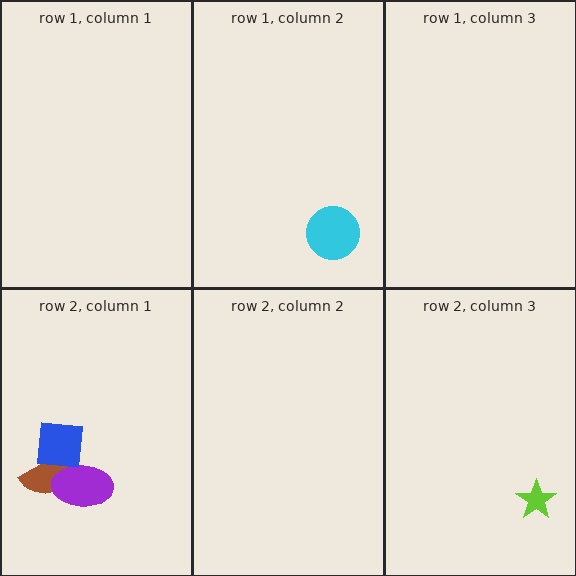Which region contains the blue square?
The row 2, column 1 region.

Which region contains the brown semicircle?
The row 2, column 1 region.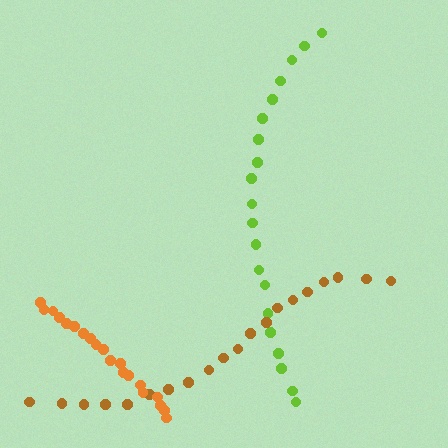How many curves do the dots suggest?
There are 3 distinct paths.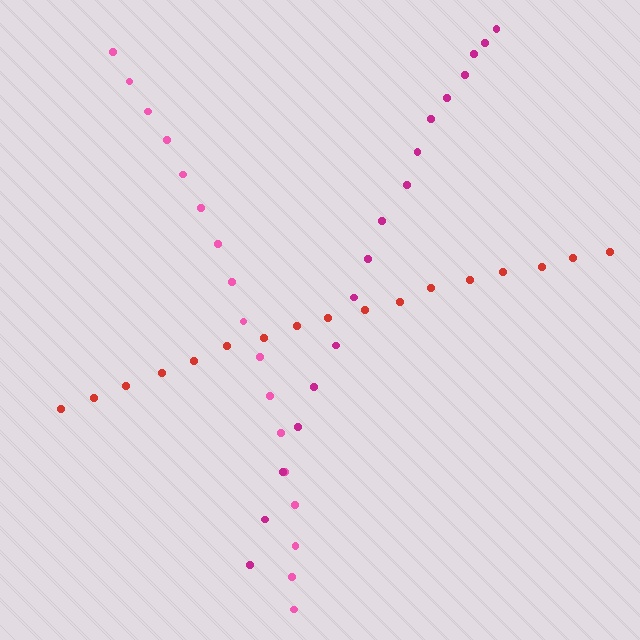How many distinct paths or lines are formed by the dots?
There are 3 distinct paths.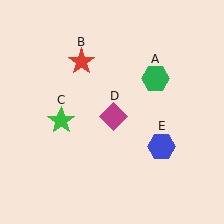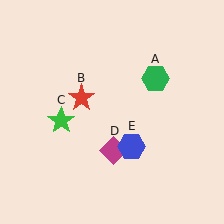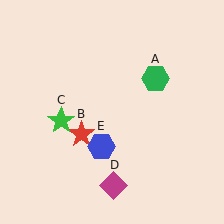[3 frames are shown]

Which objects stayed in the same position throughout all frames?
Green hexagon (object A) and green star (object C) remained stationary.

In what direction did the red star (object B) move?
The red star (object B) moved down.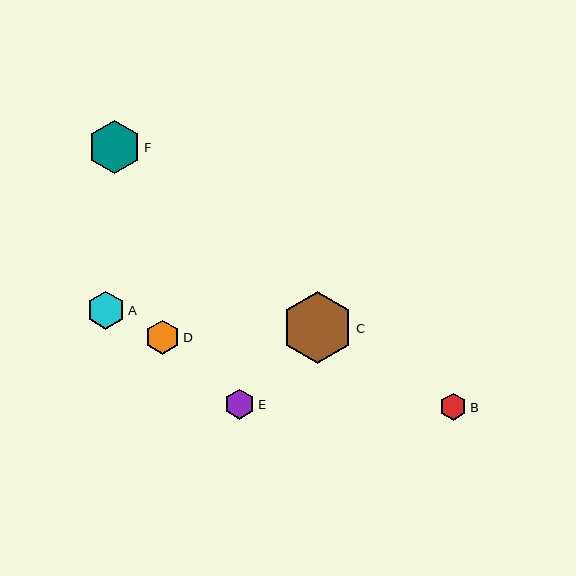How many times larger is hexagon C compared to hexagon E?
Hexagon C is approximately 2.4 times the size of hexagon E.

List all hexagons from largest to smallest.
From largest to smallest: C, F, A, D, E, B.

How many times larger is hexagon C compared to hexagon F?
Hexagon C is approximately 1.4 times the size of hexagon F.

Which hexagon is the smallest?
Hexagon B is the smallest with a size of approximately 27 pixels.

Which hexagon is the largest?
Hexagon C is the largest with a size of approximately 71 pixels.